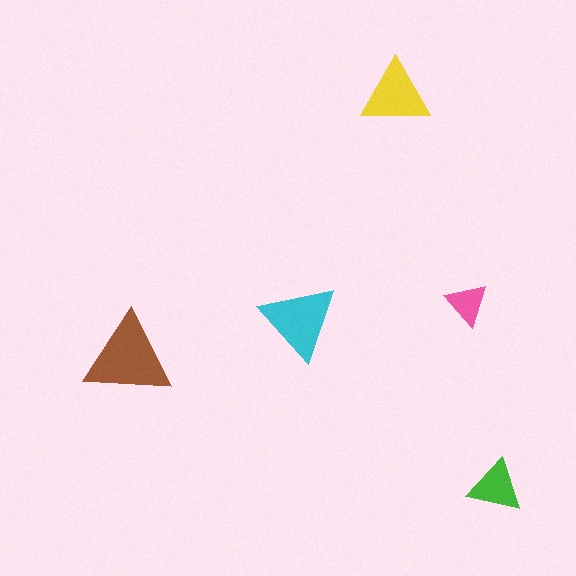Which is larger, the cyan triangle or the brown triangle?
The brown one.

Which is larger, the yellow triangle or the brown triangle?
The brown one.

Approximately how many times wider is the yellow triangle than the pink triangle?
About 1.5 times wider.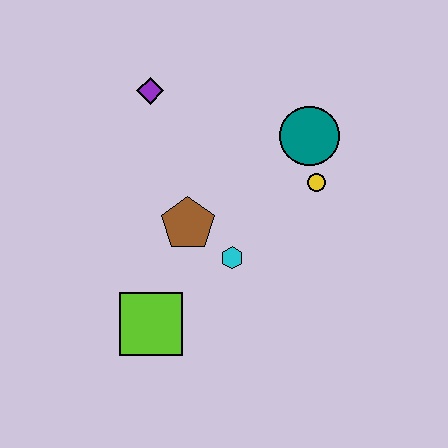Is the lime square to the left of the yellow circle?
Yes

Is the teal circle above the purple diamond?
No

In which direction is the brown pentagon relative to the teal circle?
The brown pentagon is to the left of the teal circle.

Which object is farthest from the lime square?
The teal circle is farthest from the lime square.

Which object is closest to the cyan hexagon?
The brown pentagon is closest to the cyan hexagon.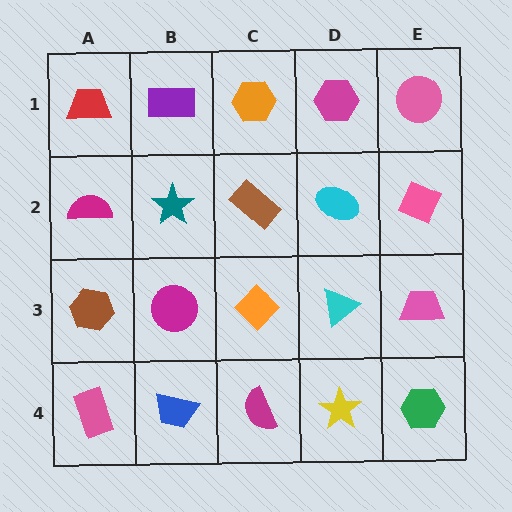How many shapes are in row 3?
5 shapes.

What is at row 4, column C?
A magenta semicircle.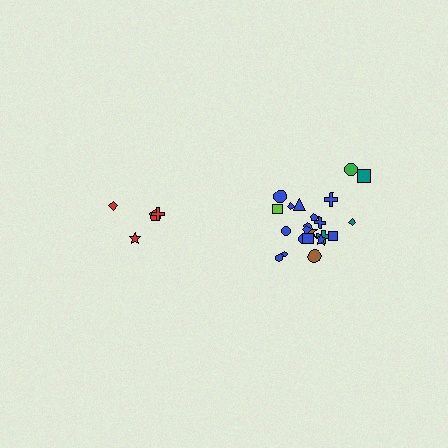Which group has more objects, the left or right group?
The right group.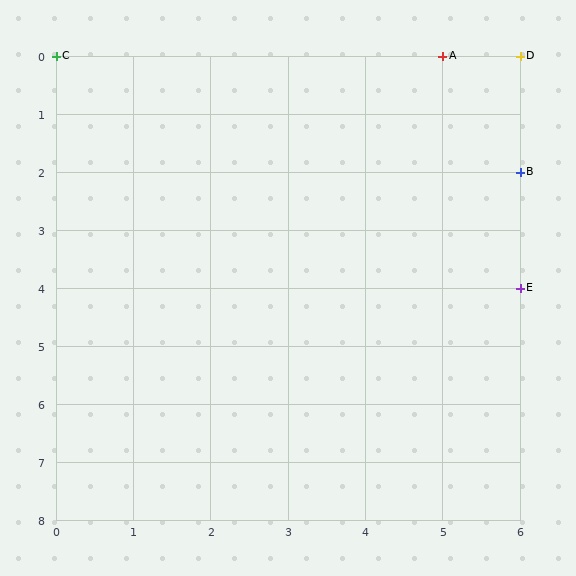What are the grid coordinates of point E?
Point E is at grid coordinates (6, 4).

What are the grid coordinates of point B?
Point B is at grid coordinates (6, 2).